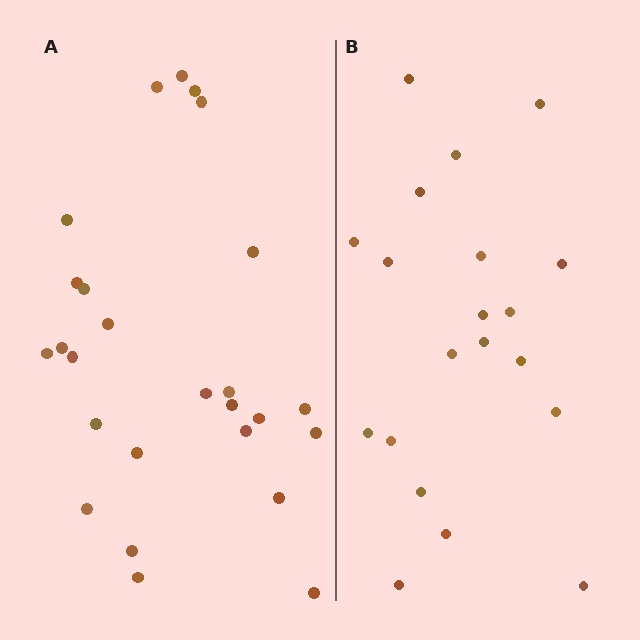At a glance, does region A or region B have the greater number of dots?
Region A (the left region) has more dots.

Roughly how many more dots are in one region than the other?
Region A has about 6 more dots than region B.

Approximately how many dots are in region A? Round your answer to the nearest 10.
About 30 dots. (The exact count is 26, which rounds to 30.)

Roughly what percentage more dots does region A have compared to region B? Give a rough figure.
About 30% more.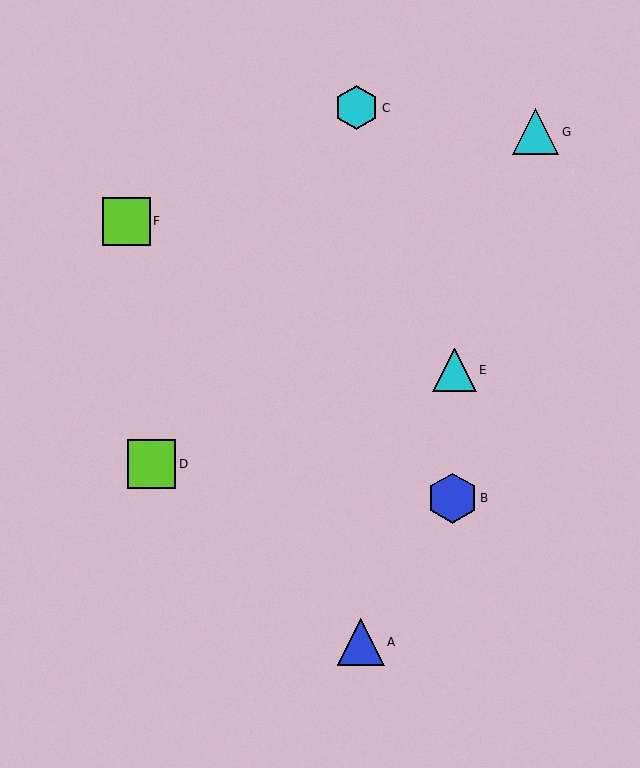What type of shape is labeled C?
Shape C is a cyan hexagon.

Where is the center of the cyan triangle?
The center of the cyan triangle is at (535, 132).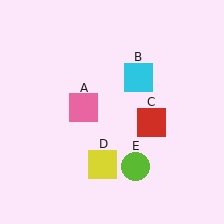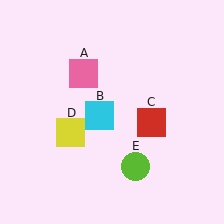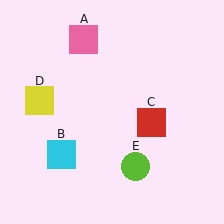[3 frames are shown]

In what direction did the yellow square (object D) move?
The yellow square (object D) moved up and to the left.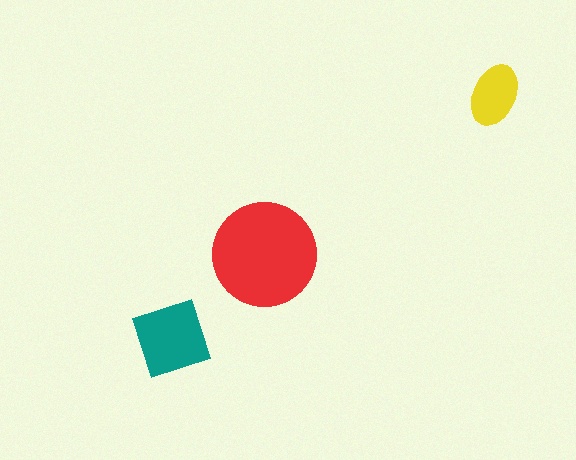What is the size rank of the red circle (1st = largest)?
1st.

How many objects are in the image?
There are 3 objects in the image.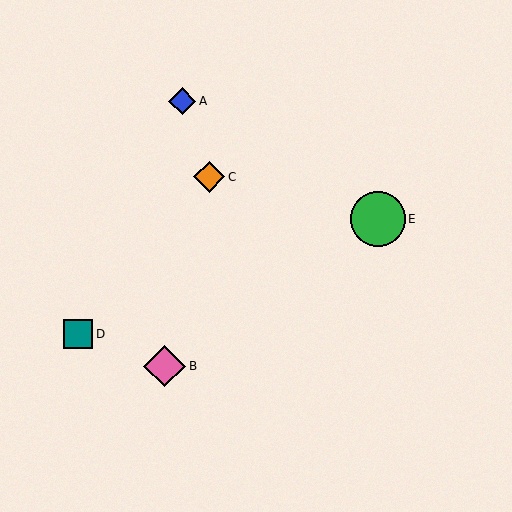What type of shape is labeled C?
Shape C is an orange diamond.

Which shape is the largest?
The green circle (labeled E) is the largest.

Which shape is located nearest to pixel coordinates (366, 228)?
The green circle (labeled E) at (378, 219) is nearest to that location.